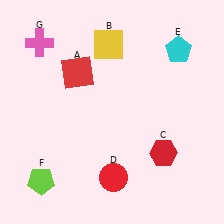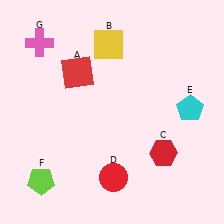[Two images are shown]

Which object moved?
The cyan pentagon (E) moved down.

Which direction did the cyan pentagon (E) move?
The cyan pentagon (E) moved down.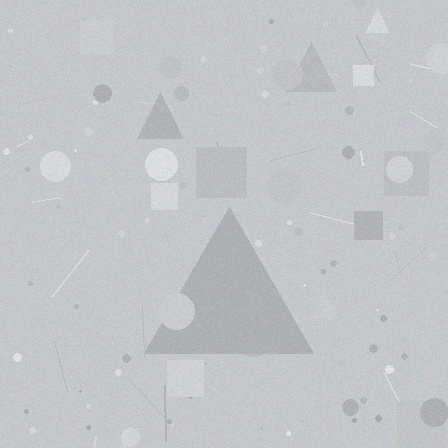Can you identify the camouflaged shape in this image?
The camouflaged shape is a triangle.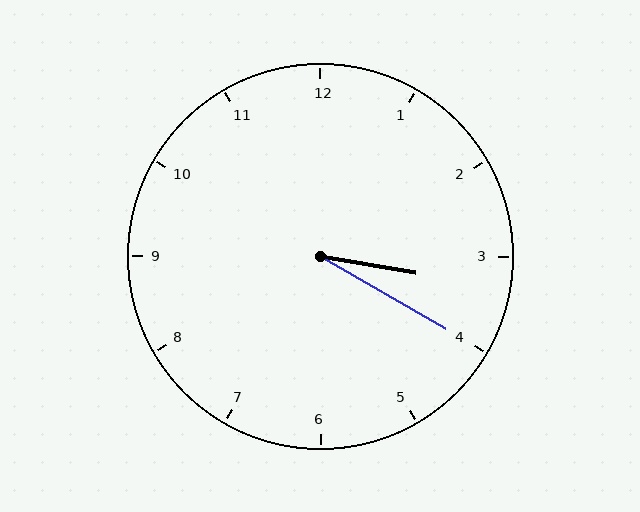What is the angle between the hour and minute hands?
Approximately 20 degrees.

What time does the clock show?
3:20.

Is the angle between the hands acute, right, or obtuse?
It is acute.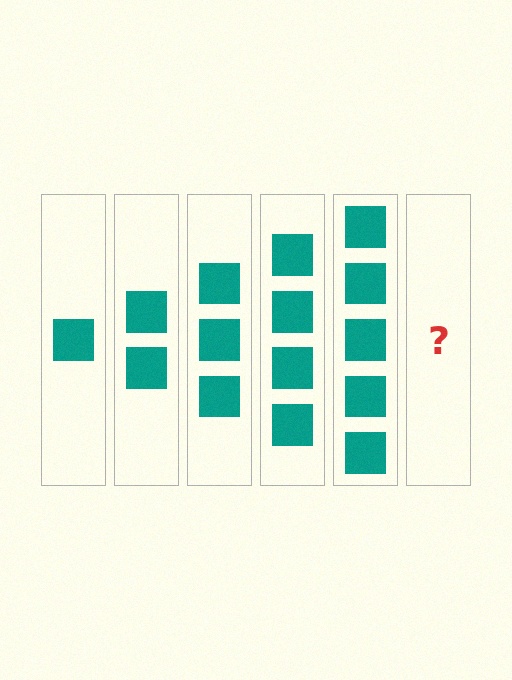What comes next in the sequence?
The next element should be 6 squares.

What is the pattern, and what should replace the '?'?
The pattern is that each step adds one more square. The '?' should be 6 squares.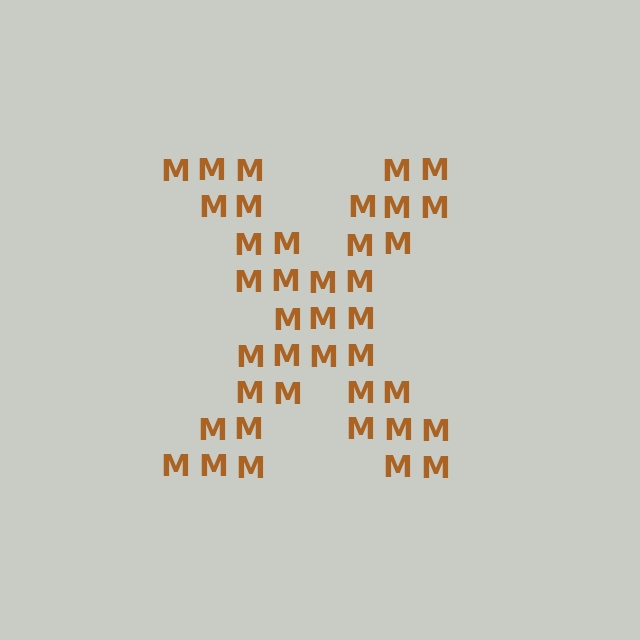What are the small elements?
The small elements are letter M's.